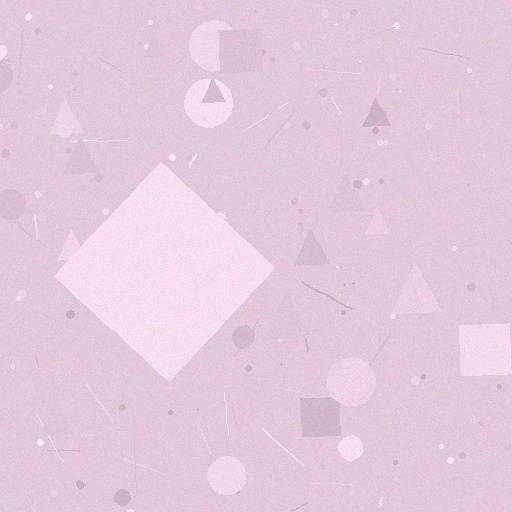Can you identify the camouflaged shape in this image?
The camouflaged shape is a diamond.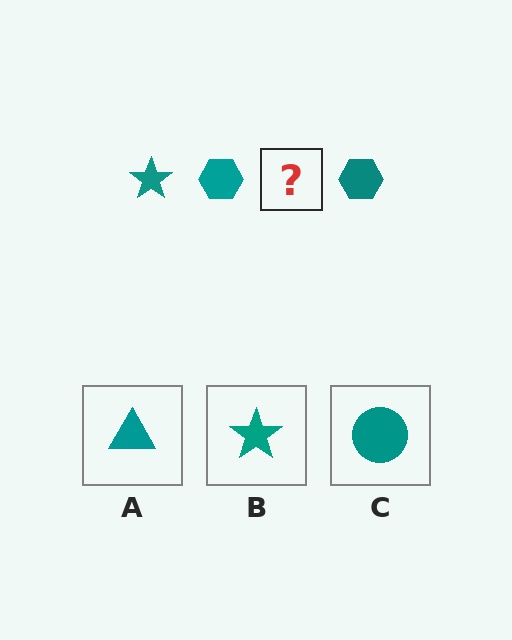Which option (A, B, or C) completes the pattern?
B.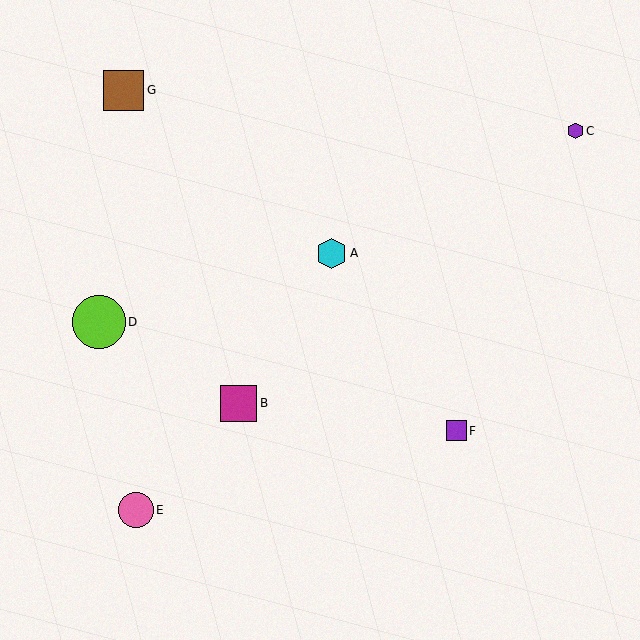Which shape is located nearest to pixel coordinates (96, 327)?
The lime circle (labeled D) at (99, 322) is nearest to that location.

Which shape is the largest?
The lime circle (labeled D) is the largest.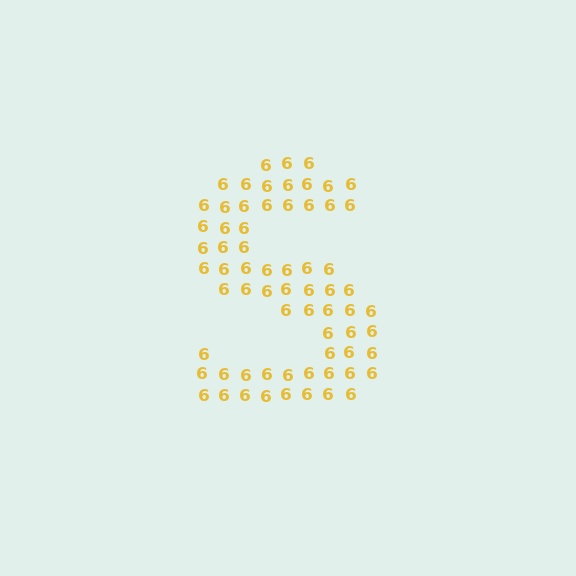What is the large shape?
The large shape is the letter S.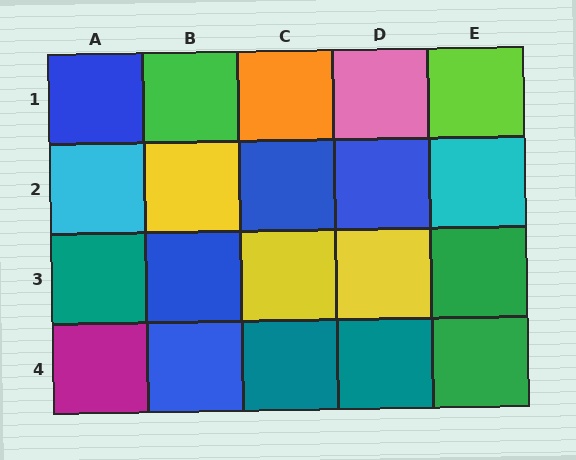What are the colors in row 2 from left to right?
Cyan, yellow, blue, blue, cyan.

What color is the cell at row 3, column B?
Blue.